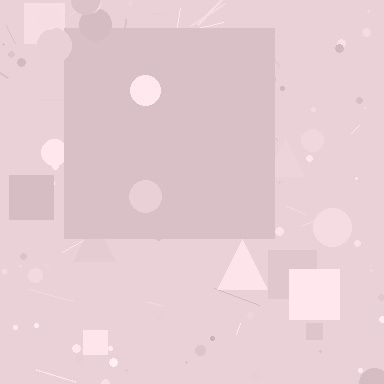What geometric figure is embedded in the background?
A square is embedded in the background.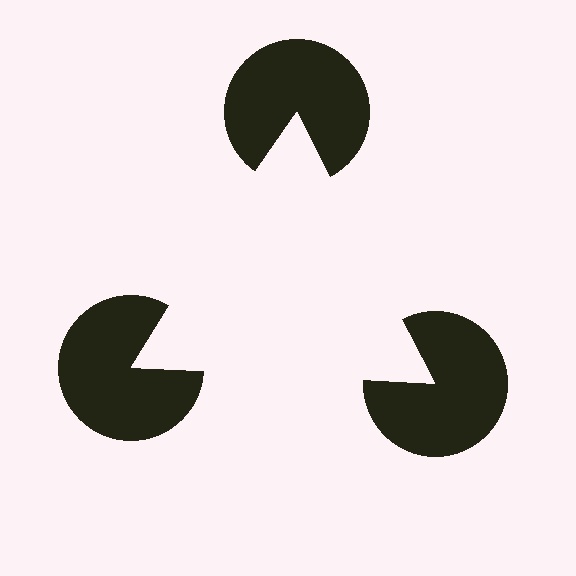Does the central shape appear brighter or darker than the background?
It typically appears slightly brighter than the background, even though no actual brightness change is drawn.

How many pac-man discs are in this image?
There are 3 — one at each vertex of the illusory triangle.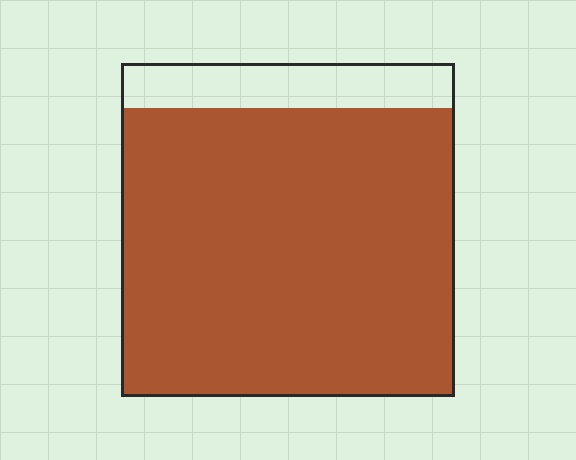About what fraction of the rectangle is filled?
About seven eighths (7/8).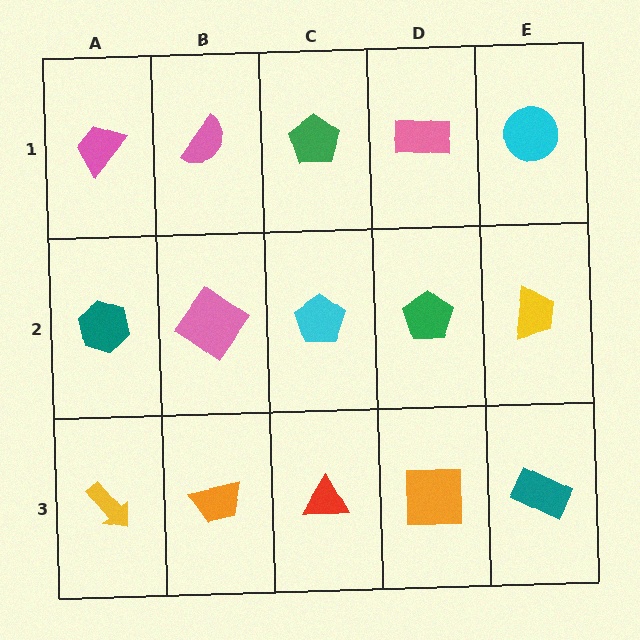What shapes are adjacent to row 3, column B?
A pink diamond (row 2, column B), a yellow arrow (row 3, column A), a red triangle (row 3, column C).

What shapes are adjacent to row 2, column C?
A green pentagon (row 1, column C), a red triangle (row 3, column C), a pink diamond (row 2, column B), a green pentagon (row 2, column D).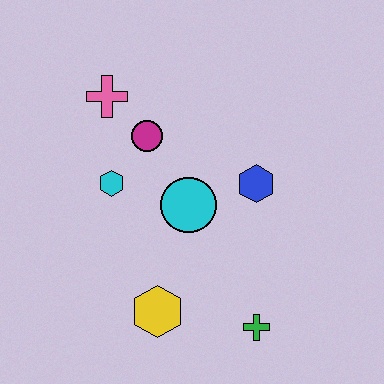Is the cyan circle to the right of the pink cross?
Yes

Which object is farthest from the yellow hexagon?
The pink cross is farthest from the yellow hexagon.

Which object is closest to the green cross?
The yellow hexagon is closest to the green cross.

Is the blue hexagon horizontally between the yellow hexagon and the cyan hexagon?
No